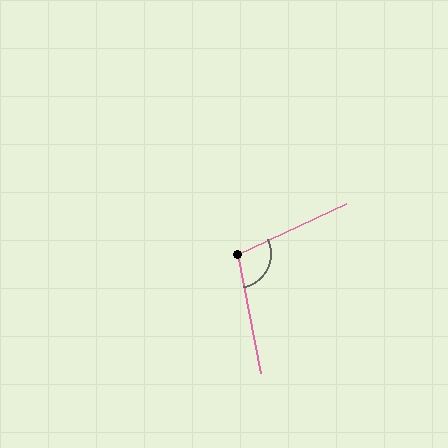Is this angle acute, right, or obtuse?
It is obtuse.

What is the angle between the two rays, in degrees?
Approximately 104 degrees.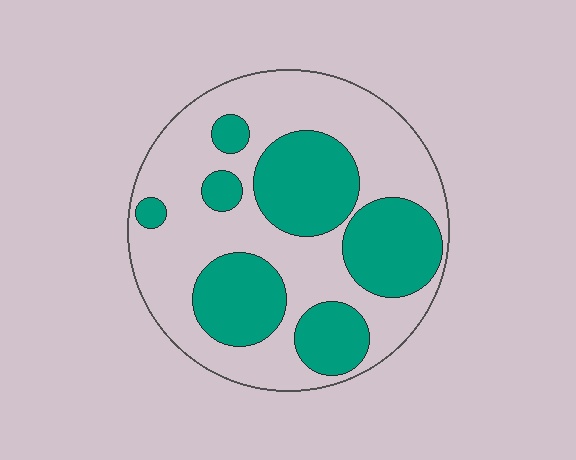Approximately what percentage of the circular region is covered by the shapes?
Approximately 40%.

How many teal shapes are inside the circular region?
7.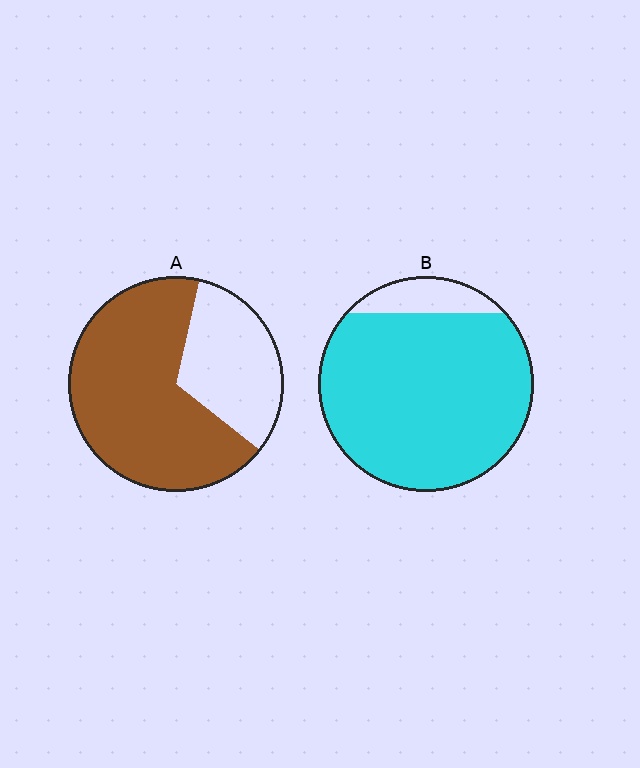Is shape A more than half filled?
Yes.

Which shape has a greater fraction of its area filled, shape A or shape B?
Shape B.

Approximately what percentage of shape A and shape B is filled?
A is approximately 70% and B is approximately 90%.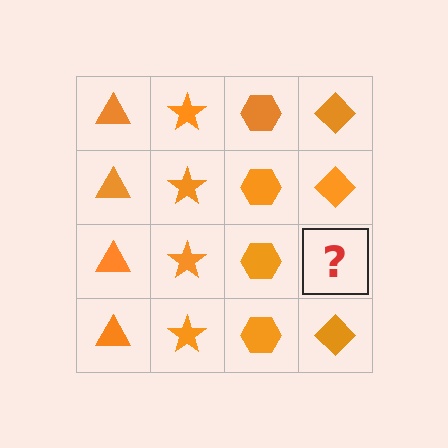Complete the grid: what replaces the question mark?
The question mark should be replaced with an orange diamond.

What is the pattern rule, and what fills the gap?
The rule is that each column has a consistent shape. The gap should be filled with an orange diamond.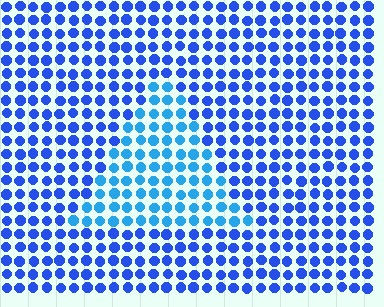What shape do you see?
I see a triangle.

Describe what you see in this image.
The image is filled with small blue elements in a uniform arrangement. A triangle-shaped region is visible where the elements are tinted to a slightly different hue, forming a subtle color boundary.